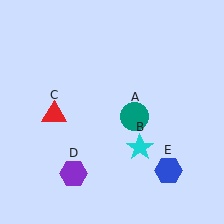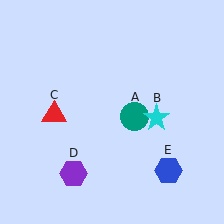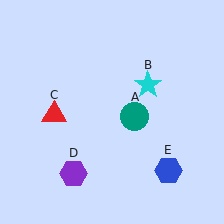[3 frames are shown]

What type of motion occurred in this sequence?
The cyan star (object B) rotated counterclockwise around the center of the scene.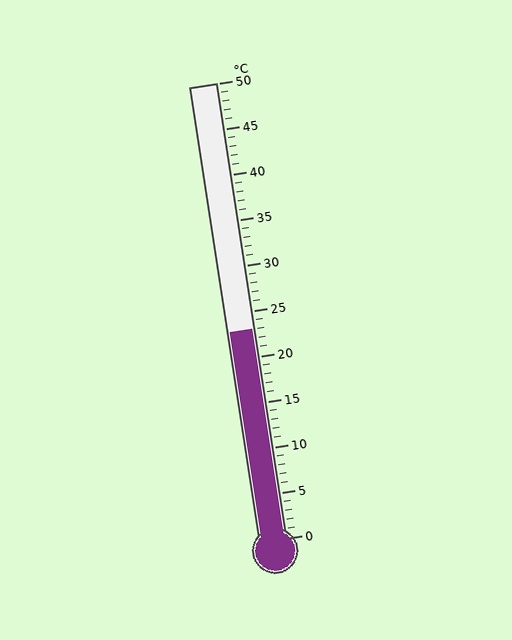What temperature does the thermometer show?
The thermometer shows approximately 23°C.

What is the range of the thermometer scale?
The thermometer scale ranges from 0°C to 50°C.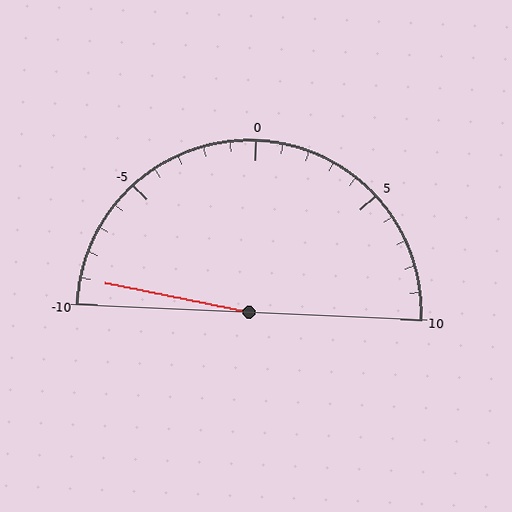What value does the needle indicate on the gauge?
The needle indicates approximately -9.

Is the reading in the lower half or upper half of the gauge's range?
The reading is in the lower half of the range (-10 to 10).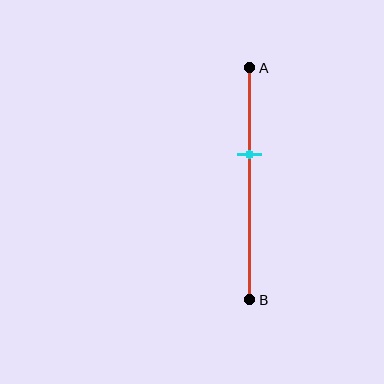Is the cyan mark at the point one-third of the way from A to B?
No, the mark is at about 40% from A, not at the 33% one-third point.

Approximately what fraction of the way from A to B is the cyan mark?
The cyan mark is approximately 40% of the way from A to B.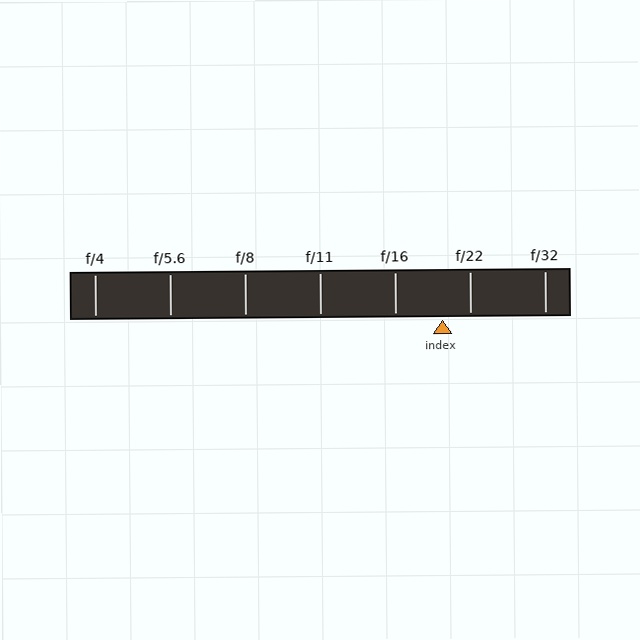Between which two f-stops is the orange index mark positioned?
The index mark is between f/16 and f/22.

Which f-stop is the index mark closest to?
The index mark is closest to f/22.